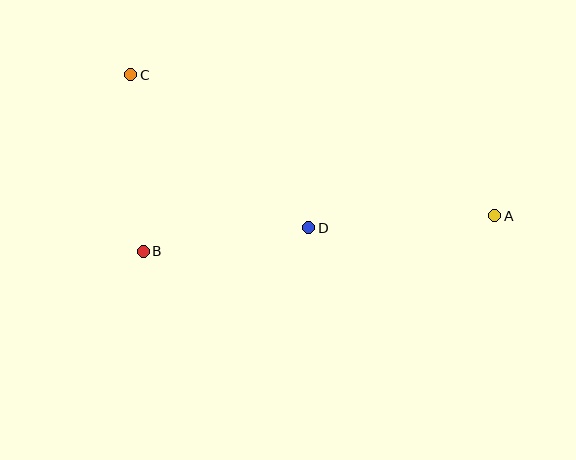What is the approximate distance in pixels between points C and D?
The distance between C and D is approximately 235 pixels.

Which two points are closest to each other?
Points B and D are closest to each other.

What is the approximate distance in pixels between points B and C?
The distance between B and C is approximately 177 pixels.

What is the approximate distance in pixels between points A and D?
The distance between A and D is approximately 186 pixels.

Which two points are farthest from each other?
Points A and C are farthest from each other.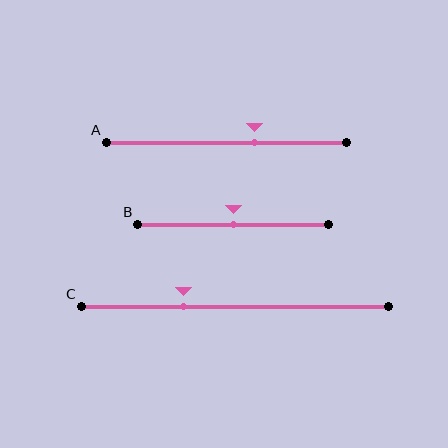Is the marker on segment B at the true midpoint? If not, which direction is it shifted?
Yes, the marker on segment B is at the true midpoint.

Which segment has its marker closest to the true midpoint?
Segment B has its marker closest to the true midpoint.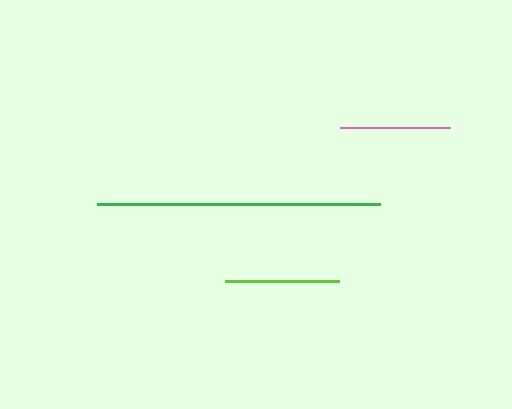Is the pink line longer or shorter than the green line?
The green line is longer than the pink line.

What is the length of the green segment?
The green segment is approximately 283 pixels long.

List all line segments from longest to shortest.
From longest to shortest: green, lime, pink.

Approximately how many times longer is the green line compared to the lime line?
The green line is approximately 2.5 times the length of the lime line.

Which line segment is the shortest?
The pink line is the shortest at approximately 110 pixels.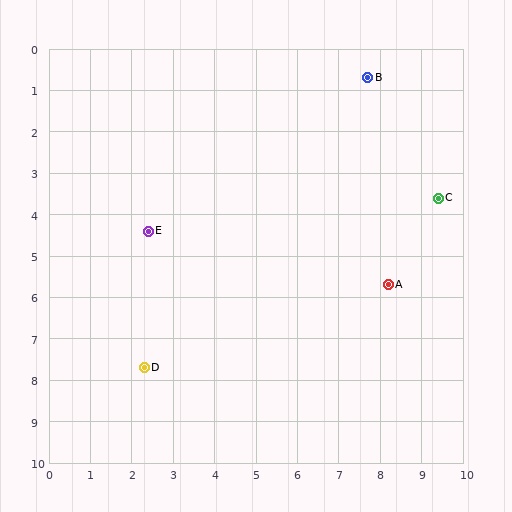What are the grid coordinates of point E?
Point E is at approximately (2.4, 4.4).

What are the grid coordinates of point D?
Point D is at approximately (2.3, 7.7).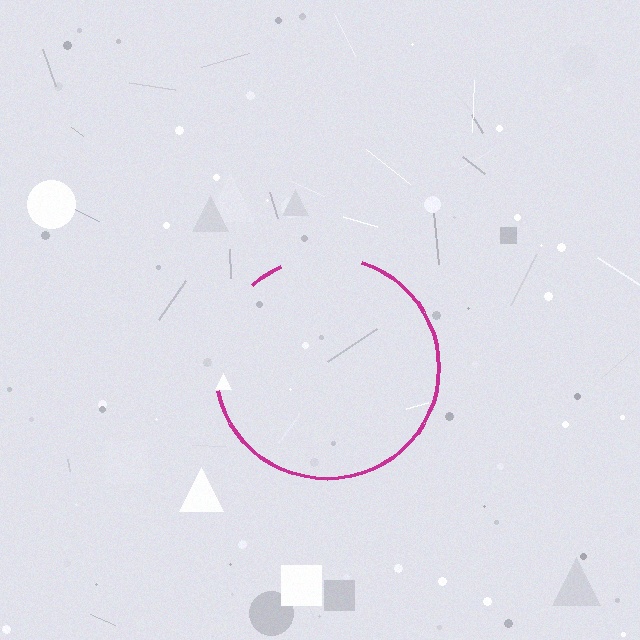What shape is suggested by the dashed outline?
The dashed outline suggests a circle.